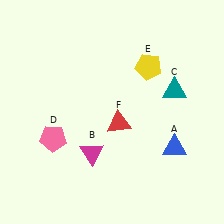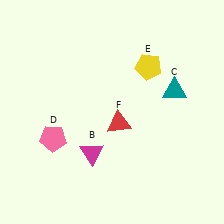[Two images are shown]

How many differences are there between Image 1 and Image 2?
There is 1 difference between the two images.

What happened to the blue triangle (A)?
The blue triangle (A) was removed in Image 2. It was in the bottom-right area of Image 1.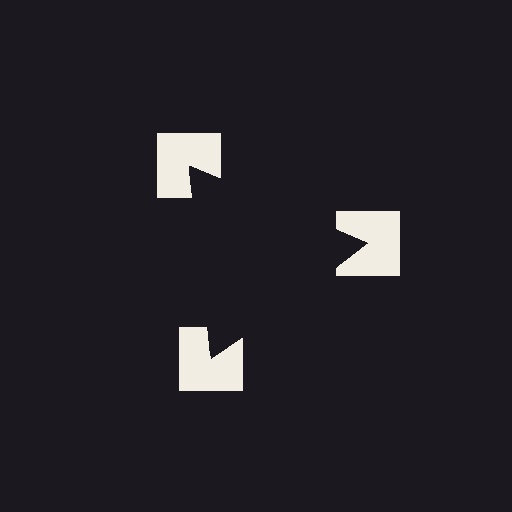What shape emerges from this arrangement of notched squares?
An illusory triangle — its edges are inferred from the aligned wedge cuts in the notched squares, not physically drawn.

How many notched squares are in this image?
There are 3 — one at each vertex of the illusory triangle.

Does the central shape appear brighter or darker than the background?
It typically appears slightly darker than the background, even though no actual brightness change is drawn.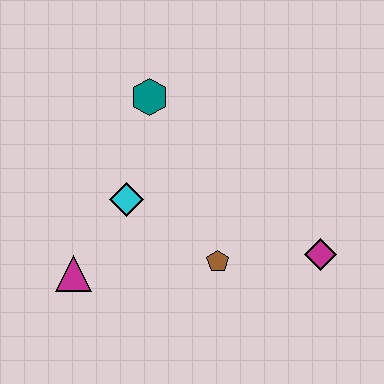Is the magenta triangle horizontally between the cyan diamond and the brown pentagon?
No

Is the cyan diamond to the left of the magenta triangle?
No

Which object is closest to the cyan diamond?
The magenta triangle is closest to the cyan diamond.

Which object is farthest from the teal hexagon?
The magenta diamond is farthest from the teal hexagon.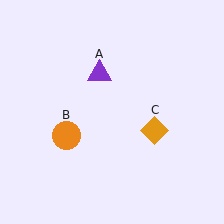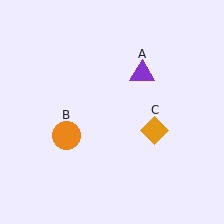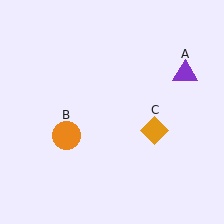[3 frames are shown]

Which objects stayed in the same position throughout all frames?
Orange circle (object B) and orange diamond (object C) remained stationary.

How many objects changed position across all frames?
1 object changed position: purple triangle (object A).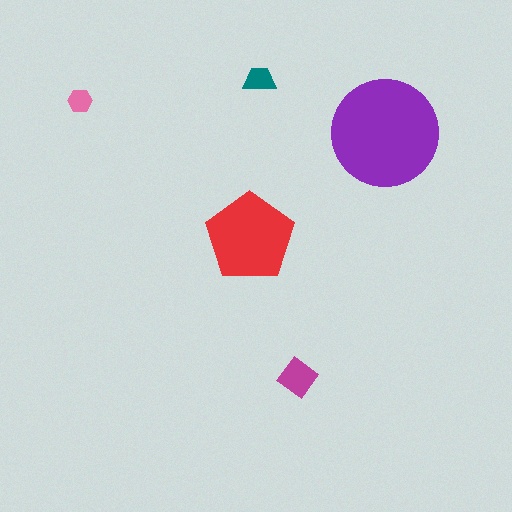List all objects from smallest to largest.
The pink hexagon, the teal trapezoid, the magenta diamond, the red pentagon, the purple circle.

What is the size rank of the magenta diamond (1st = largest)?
3rd.